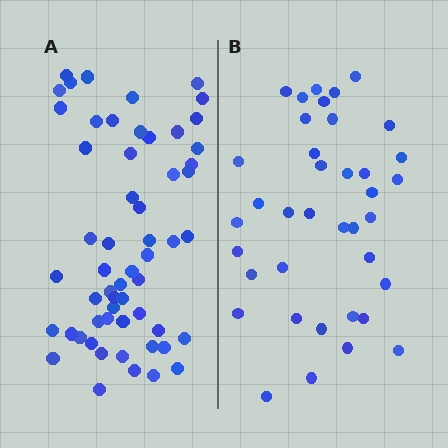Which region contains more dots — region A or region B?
Region A (the left region) has more dots.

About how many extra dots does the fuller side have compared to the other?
Region A has approximately 20 more dots than region B.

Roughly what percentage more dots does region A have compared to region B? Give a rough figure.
About 50% more.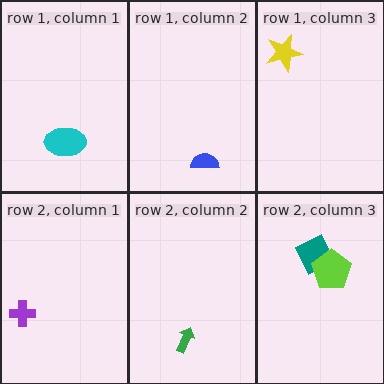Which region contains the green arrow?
The row 2, column 2 region.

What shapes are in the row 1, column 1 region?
The cyan ellipse.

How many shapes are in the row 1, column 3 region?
1.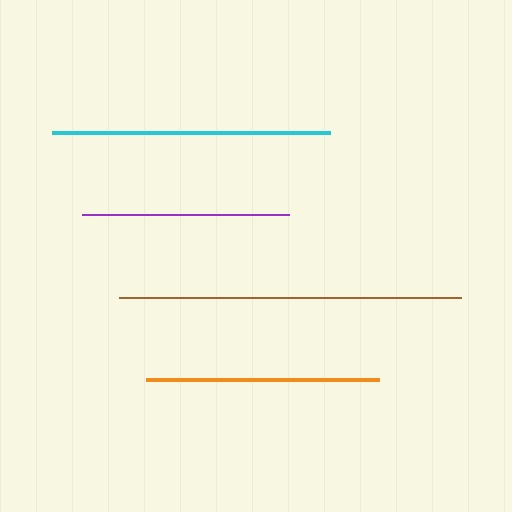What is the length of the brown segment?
The brown segment is approximately 342 pixels long.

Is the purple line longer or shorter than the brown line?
The brown line is longer than the purple line.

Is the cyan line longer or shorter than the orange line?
The cyan line is longer than the orange line.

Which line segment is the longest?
The brown line is the longest at approximately 342 pixels.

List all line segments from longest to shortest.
From longest to shortest: brown, cyan, orange, purple.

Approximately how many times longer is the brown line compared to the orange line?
The brown line is approximately 1.5 times the length of the orange line.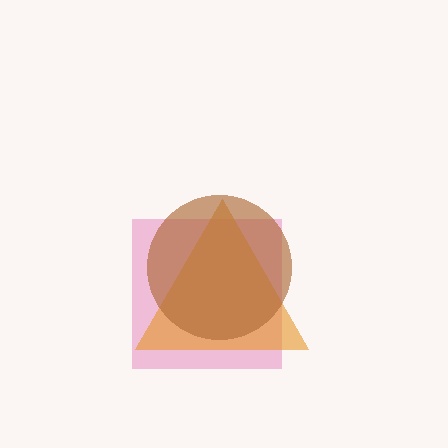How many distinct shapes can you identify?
There are 3 distinct shapes: a pink square, an orange triangle, a brown circle.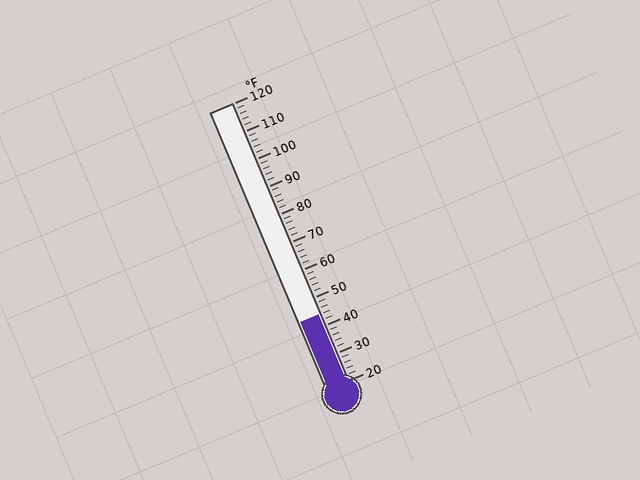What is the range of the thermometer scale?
The thermometer scale ranges from 20°F to 120°F.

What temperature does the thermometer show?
The thermometer shows approximately 44°F.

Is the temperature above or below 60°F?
The temperature is below 60°F.